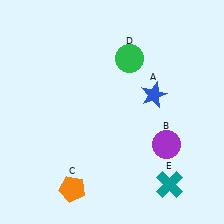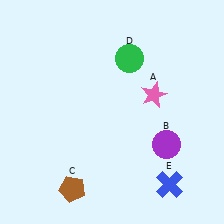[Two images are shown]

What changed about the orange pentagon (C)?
In Image 1, C is orange. In Image 2, it changed to brown.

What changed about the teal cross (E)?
In Image 1, E is teal. In Image 2, it changed to blue.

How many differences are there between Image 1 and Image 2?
There are 3 differences between the two images.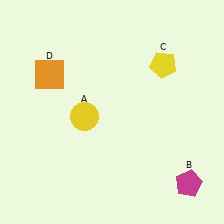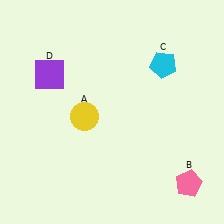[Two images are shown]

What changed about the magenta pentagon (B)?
In Image 1, B is magenta. In Image 2, it changed to pink.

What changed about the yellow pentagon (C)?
In Image 1, C is yellow. In Image 2, it changed to cyan.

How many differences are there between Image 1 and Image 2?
There are 3 differences between the two images.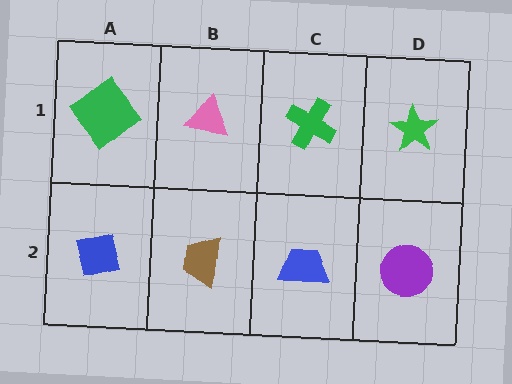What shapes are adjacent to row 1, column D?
A purple circle (row 2, column D), a green cross (row 1, column C).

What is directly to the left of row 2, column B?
A blue square.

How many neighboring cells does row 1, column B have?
3.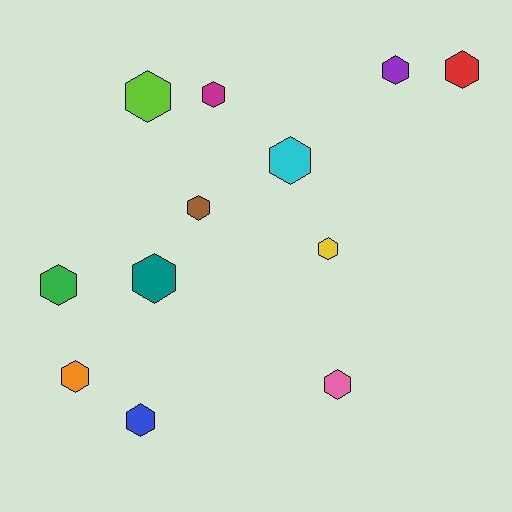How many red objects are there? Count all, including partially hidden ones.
There is 1 red object.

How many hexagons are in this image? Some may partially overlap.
There are 12 hexagons.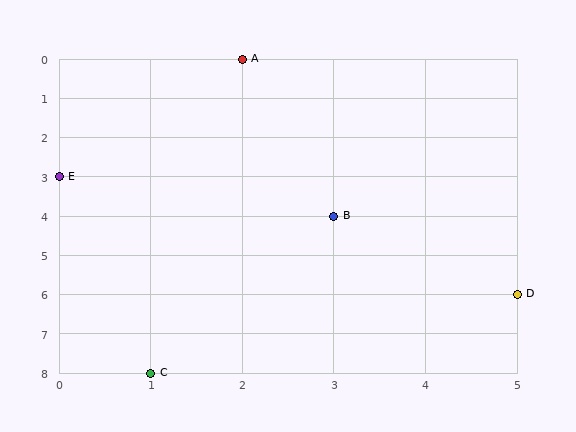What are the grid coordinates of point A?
Point A is at grid coordinates (2, 0).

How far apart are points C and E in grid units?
Points C and E are 1 column and 5 rows apart (about 5.1 grid units diagonally).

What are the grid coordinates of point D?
Point D is at grid coordinates (5, 6).